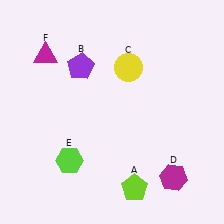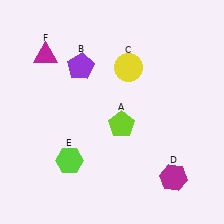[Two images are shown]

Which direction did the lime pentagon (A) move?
The lime pentagon (A) moved up.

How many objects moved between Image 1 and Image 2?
1 object moved between the two images.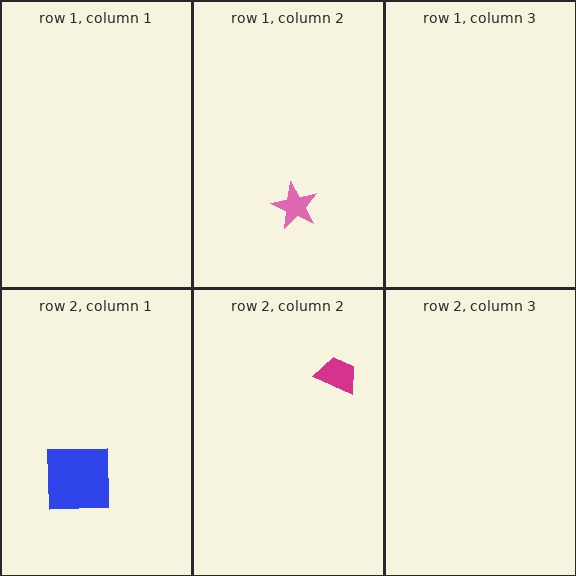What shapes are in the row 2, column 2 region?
The magenta trapezoid.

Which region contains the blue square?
The row 2, column 1 region.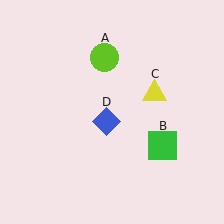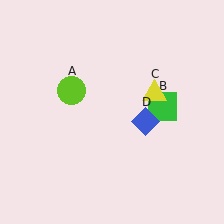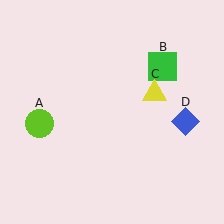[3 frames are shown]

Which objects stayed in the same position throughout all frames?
Yellow triangle (object C) remained stationary.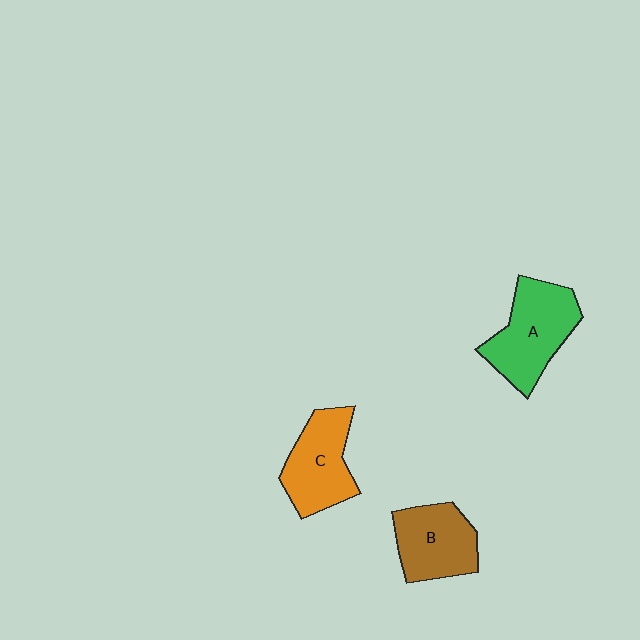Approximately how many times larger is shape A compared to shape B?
Approximately 1.2 times.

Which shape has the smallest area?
Shape B (brown).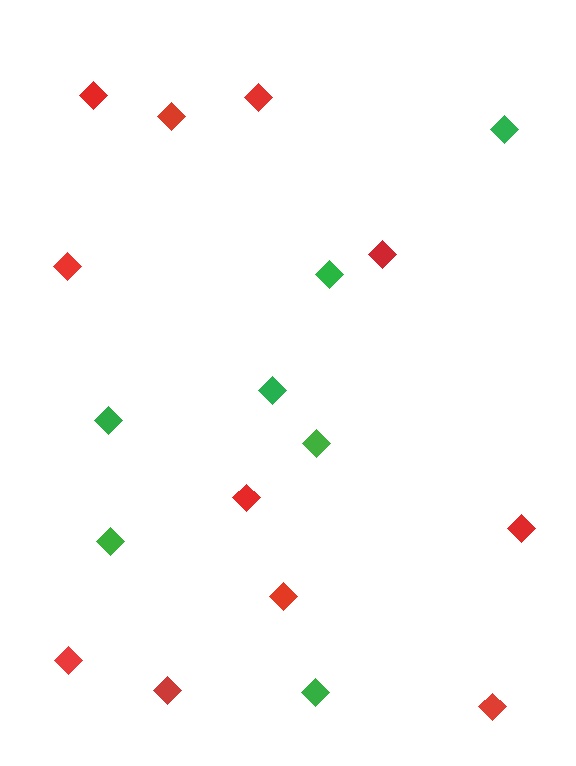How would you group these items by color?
There are 2 groups: one group of red diamonds (11) and one group of green diamonds (7).